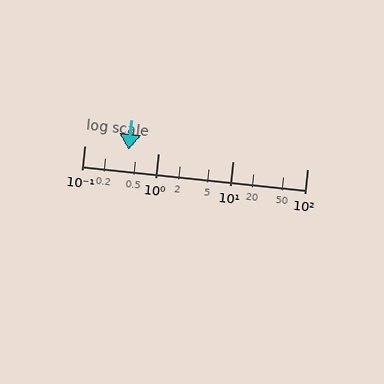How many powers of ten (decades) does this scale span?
The scale spans 3 decades, from 0.1 to 100.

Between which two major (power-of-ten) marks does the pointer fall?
The pointer is between 0.1 and 1.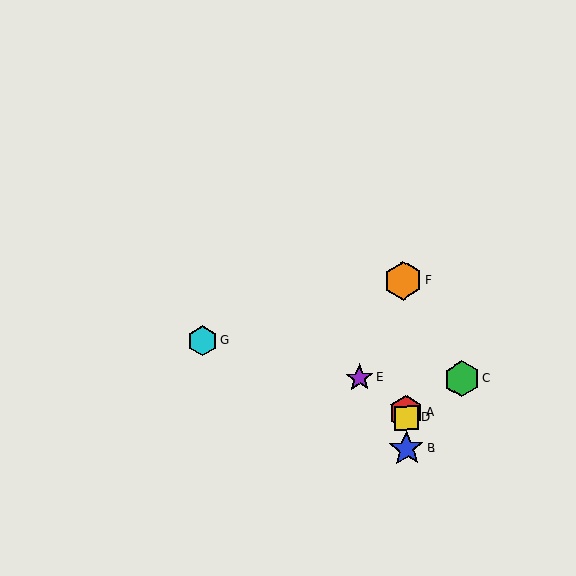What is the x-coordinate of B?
Object B is at x≈407.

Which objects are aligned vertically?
Objects A, B, D, F are aligned vertically.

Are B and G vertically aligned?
No, B is at x≈407 and G is at x≈202.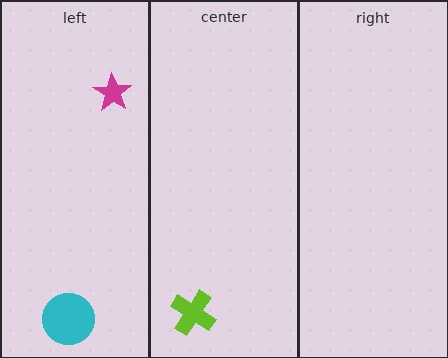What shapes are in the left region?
The cyan circle, the magenta star.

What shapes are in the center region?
The lime cross.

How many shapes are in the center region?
1.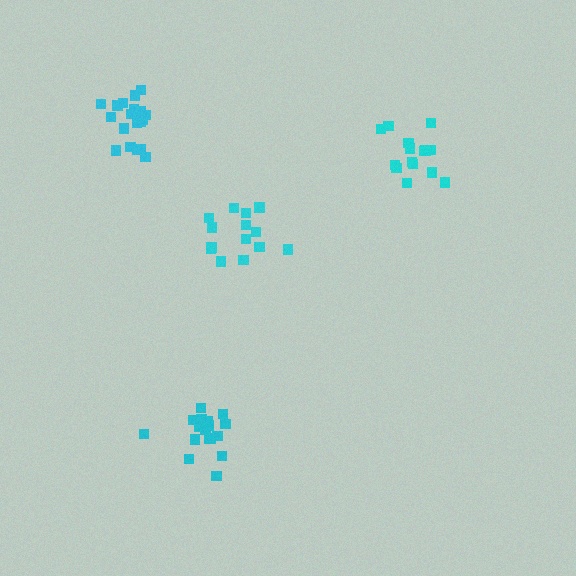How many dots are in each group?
Group 1: 15 dots, Group 2: 19 dots, Group 3: 14 dots, Group 4: 18 dots (66 total).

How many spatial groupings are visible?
There are 4 spatial groupings.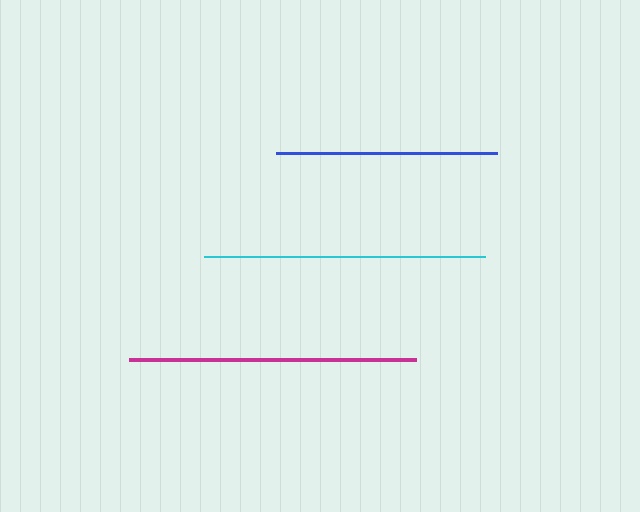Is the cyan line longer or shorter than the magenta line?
The magenta line is longer than the cyan line.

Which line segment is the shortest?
The blue line is the shortest at approximately 222 pixels.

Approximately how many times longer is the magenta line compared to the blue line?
The magenta line is approximately 1.3 times the length of the blue line.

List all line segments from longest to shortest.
From longest to shortest: magenta, cyan, blue.